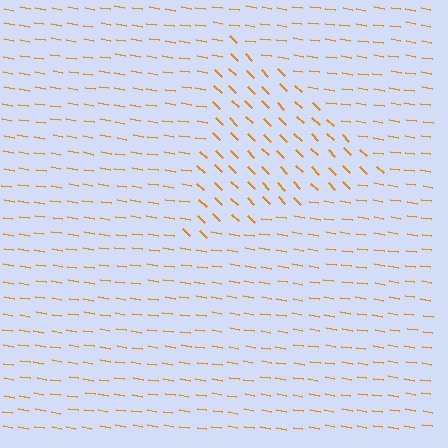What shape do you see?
I see a triangle.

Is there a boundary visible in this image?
Yes, there is a texture boundary formed by a change in line orientation.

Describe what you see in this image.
The image is filled with small orange line segments. A triangle region in the image has lines oriented differently from the surrounding lines, creating a visible texture boundary.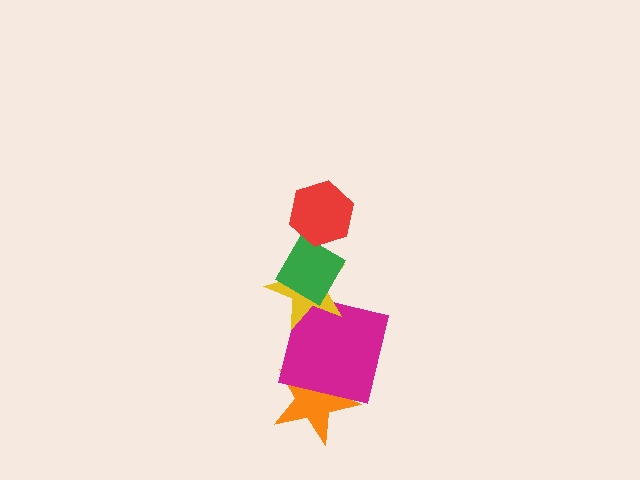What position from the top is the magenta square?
The magenta square is 4th from the top.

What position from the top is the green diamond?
The green diamond is 2nd from the top.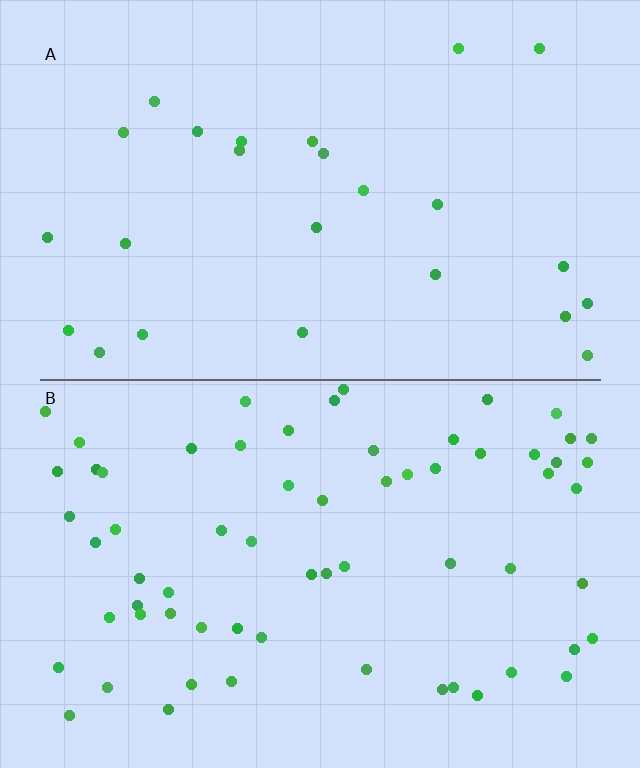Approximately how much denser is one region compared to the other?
Approximately 2.7× — region B over region A.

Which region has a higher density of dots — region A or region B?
B (the bottom).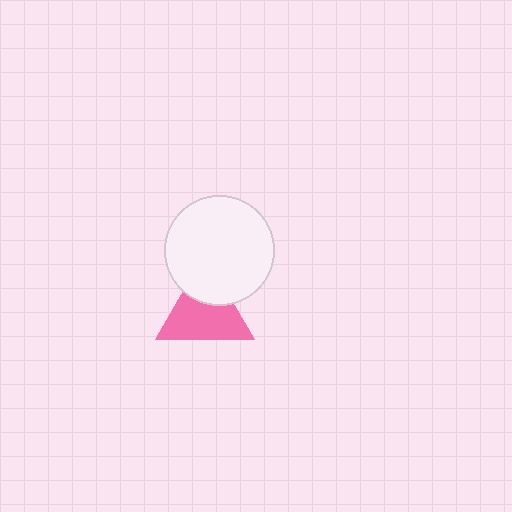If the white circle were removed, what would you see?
You would see the complete pink triangle.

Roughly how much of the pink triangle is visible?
Most of it is visible (roughly 68%).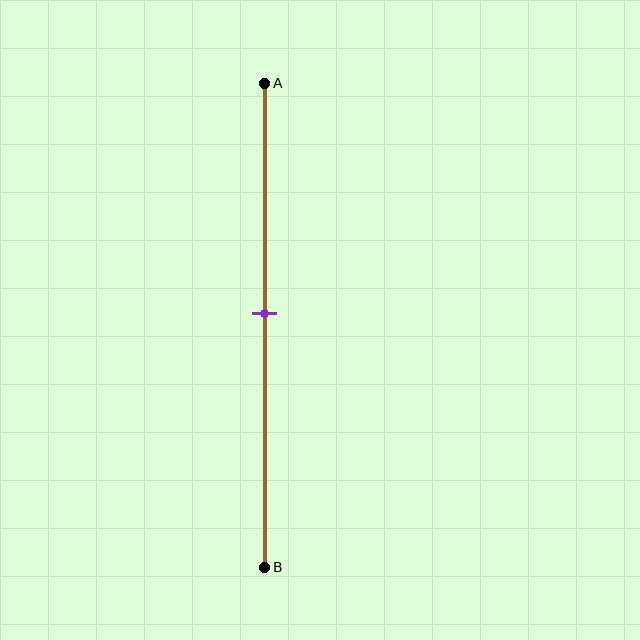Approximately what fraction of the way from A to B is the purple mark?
The purple mark is approximately 50% of the way from A to B.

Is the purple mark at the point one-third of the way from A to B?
No, the mark is at about 50% from A, not at the 33% one-third point.